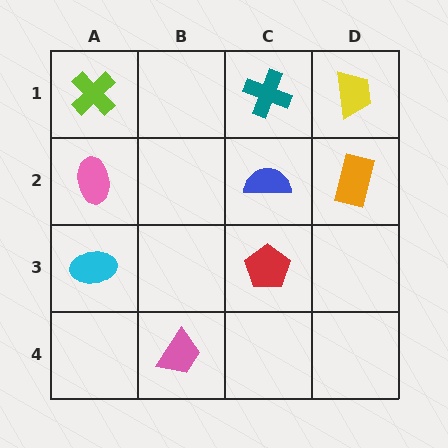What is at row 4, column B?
A pink trapezoid.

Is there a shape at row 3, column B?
No, that cell is empty.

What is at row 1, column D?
A yellow trapezoid.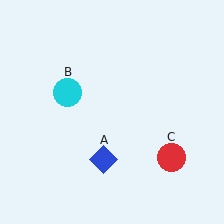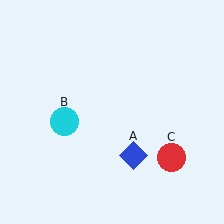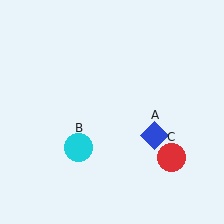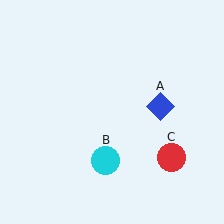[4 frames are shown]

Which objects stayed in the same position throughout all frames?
Red circle (object C) remained stationary.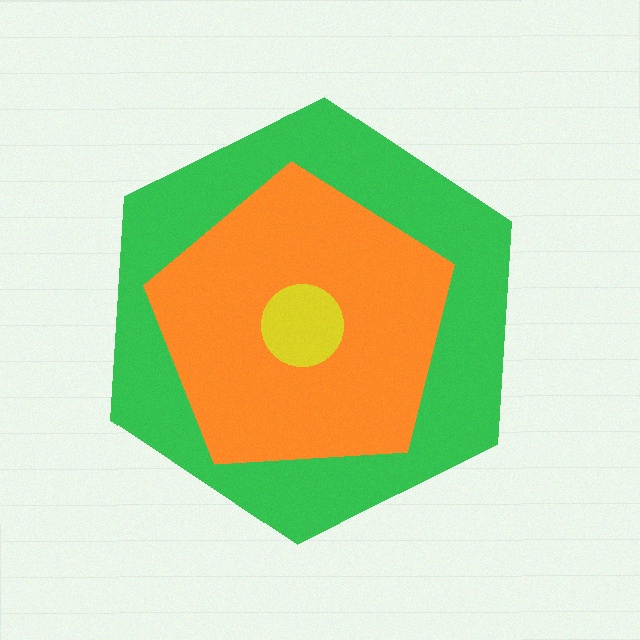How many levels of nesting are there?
3.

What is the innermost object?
The yellow circle.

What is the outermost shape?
The green hexagon.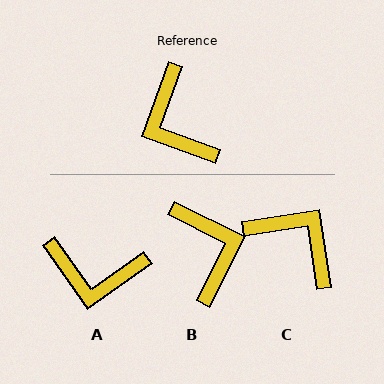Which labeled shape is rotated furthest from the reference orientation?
B, about 174 degrees away.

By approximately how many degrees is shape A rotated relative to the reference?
Approximately 55 degrees counter-clockwise.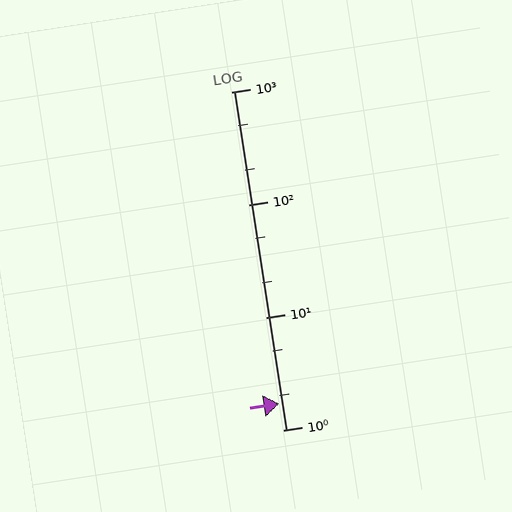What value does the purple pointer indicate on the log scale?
The pointer indicates approximately 1.7.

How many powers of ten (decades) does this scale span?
The scale spans 3 decades, from 1 to 1000.